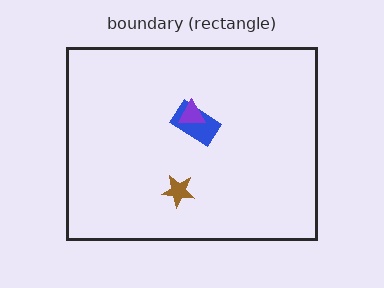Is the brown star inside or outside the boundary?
Inside.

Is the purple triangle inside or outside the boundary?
Inside.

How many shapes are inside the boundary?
3 inside, 0 outside.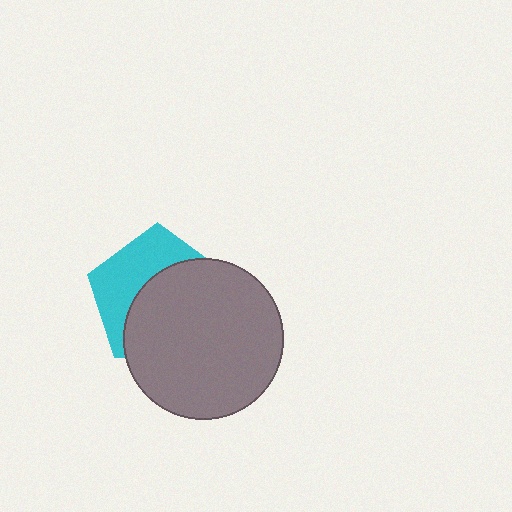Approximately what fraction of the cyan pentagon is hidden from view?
Roughly 59% of the cyan pentagon is hidden behind the gray circle.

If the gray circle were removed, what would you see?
You would see the complete cyan pentagon.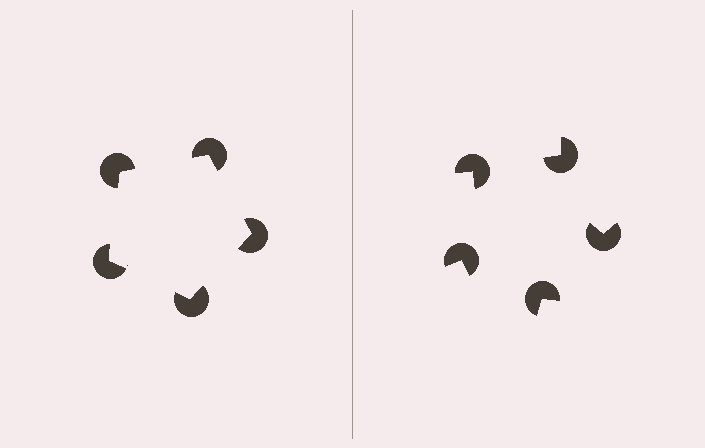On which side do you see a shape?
An illusory pentagon appears on the left side. On the right side the wedge cuts are rotated, so no coherent shape forms.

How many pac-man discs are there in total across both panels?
10 — 5 on each side.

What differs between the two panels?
The pac-man discs are positioned identically on both sides; only the wedge orientations differ. On the left they align to a pentagon; on the right they are misaligned.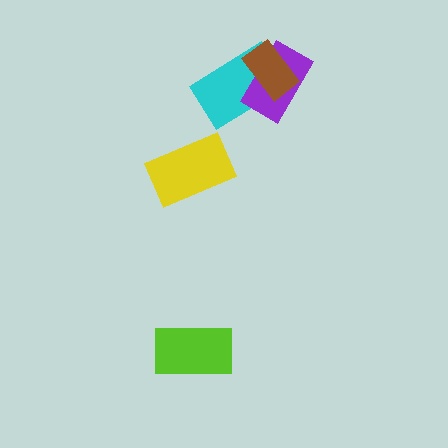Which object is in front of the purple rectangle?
The brown rectangle is in front of the purple rectangle.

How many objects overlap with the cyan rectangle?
2 objects overlap with the cyan rectangle.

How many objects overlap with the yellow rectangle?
0 objects overlap with the yellow rectangle.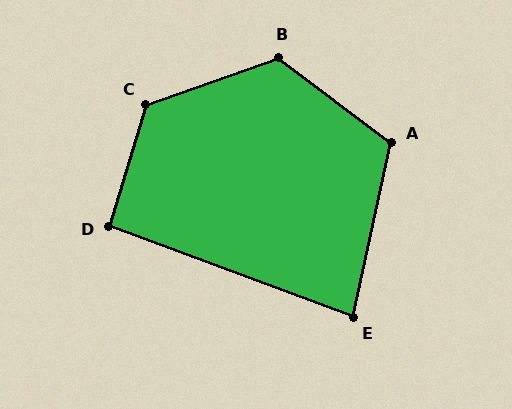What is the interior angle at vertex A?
Approximately 115 degrees (obtuse).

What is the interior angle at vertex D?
Approximately 94 degrees (approximately right).